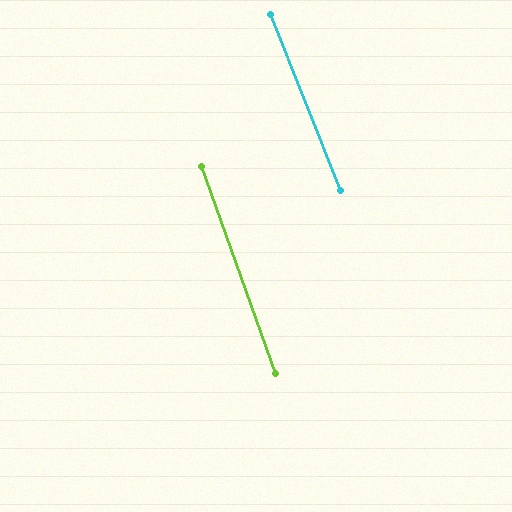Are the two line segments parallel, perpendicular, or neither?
Parallel — their directions differ by only 1.9°.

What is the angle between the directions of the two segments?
Approximately 2 degrees.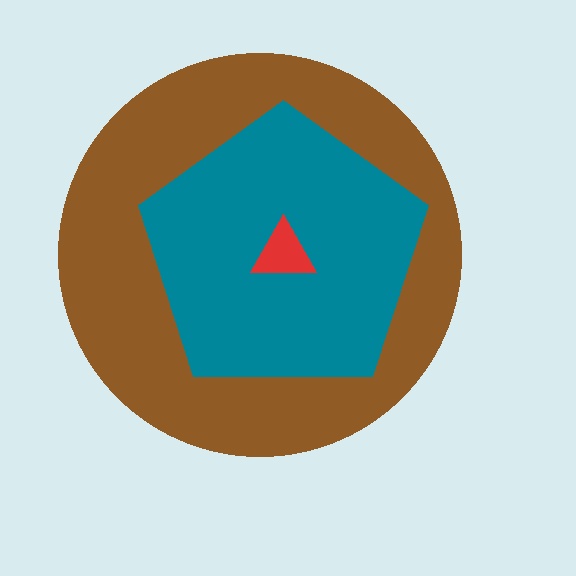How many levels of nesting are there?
3.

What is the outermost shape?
The brown circle.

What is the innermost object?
The red triangle.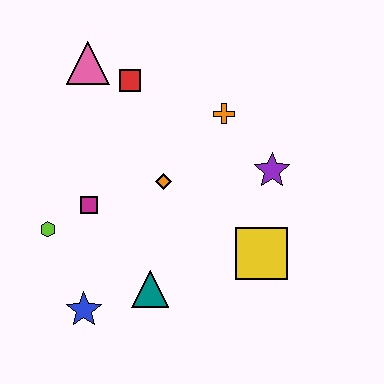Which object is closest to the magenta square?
The lime hexagon is closest to the magenta square.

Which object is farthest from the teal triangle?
The pink triangle is farthest from the teal triangle.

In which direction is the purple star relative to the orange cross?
The purple star is below the orange cross.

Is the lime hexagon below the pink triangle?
Yes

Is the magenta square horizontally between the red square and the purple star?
No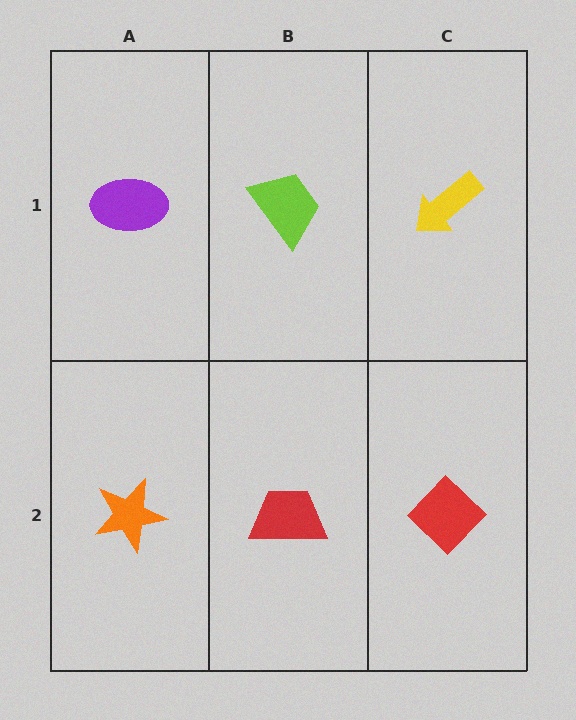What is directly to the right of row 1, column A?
A lime trapezoid.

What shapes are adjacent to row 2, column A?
A purple ellipse (row 1, column A), a red trapezoid (row 2, column B).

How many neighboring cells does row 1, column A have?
2.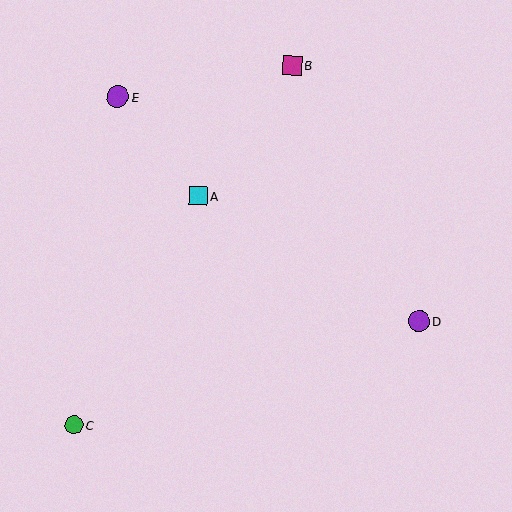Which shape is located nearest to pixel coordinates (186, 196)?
The cyan square (labeled A) at (198, 196) is nearest to that location.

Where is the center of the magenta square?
The center of the magenta square is at (292, 66).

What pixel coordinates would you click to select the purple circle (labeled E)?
Click at (117, 97) to select the purple circle E.